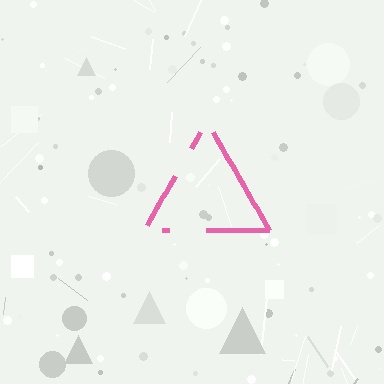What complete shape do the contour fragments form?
The contour fragments form a triangle.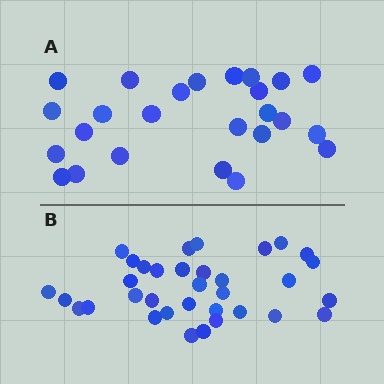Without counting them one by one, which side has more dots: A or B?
Region B (the bottom region) has more dots.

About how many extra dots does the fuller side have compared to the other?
Region B has roughly 8 or so more dots than region A.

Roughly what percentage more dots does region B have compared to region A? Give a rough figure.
About 35% more.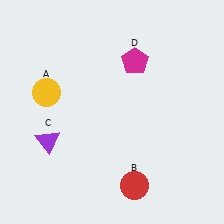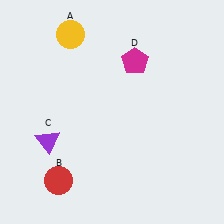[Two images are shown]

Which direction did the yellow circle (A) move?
The yellow circle (A) moved up.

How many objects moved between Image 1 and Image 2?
2 objects moved between the two images.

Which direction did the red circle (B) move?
The red circle (B) moved left.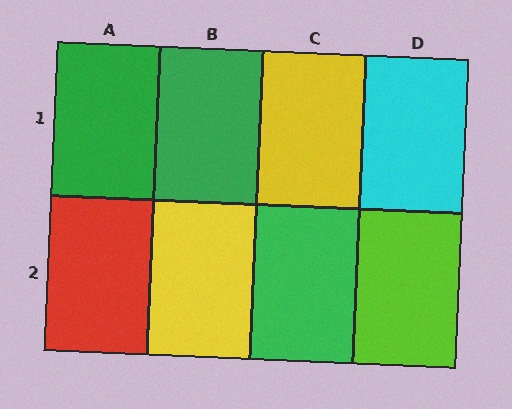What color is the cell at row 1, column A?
Green.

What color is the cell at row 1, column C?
Yellow.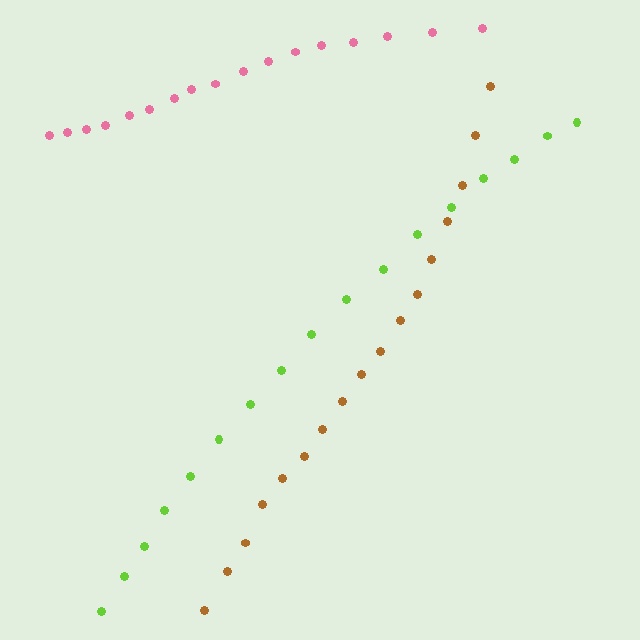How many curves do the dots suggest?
There are 3 distinct paths.